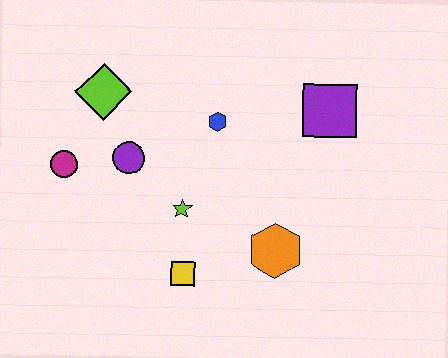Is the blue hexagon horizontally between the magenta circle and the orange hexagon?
Yes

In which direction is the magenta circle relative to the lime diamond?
The magenta circle is below the lime diamond.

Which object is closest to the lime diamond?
The purple circle is closest to the lime diamond.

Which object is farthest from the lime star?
The purple square is farthest from the lime star.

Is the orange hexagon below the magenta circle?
Yes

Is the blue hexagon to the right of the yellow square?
Yes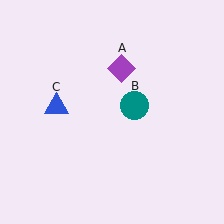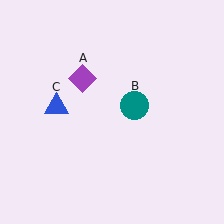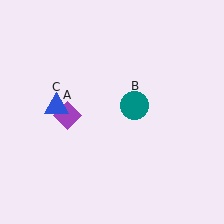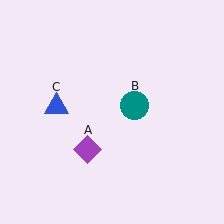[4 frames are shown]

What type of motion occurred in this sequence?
The purple diamond (object A) rotated counterclockwise around the center of the scene.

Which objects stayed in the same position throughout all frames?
Teal circle (object B) and blue triangle (object C) remained stationary.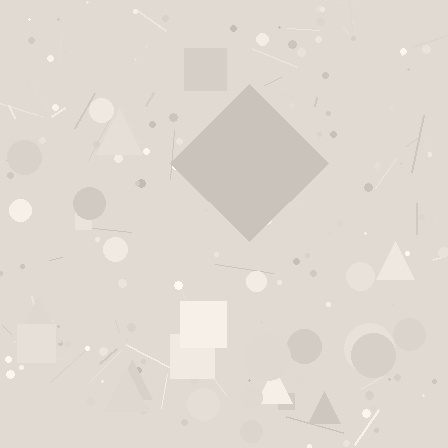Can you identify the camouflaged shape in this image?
The camouflaged shape is a diamond.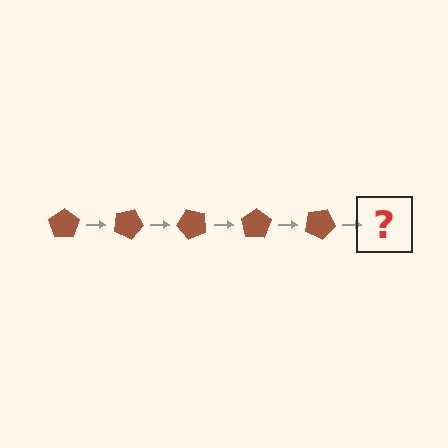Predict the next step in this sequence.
The next step is a brown pentagon rotated 125 degrees.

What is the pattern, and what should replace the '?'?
The pattern is that the pentagon rotates 25 degrees each step. The '?' should be a brown pentagon rotated 125 degrees.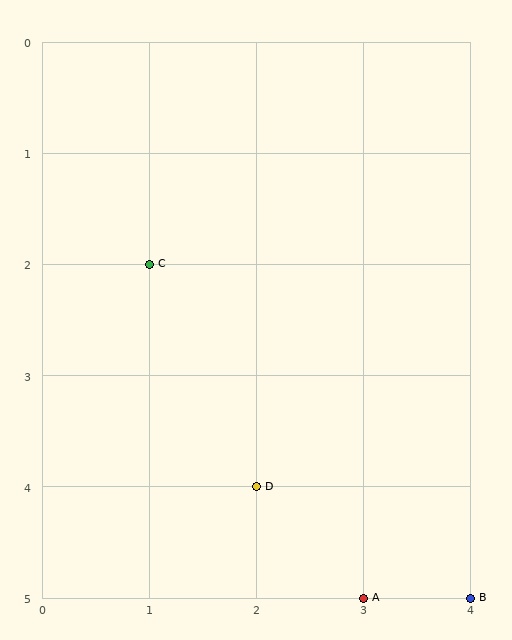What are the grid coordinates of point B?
Point B is at grid coordinates (4, 5).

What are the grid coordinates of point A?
Point A is at grid coordinates (3, 5).